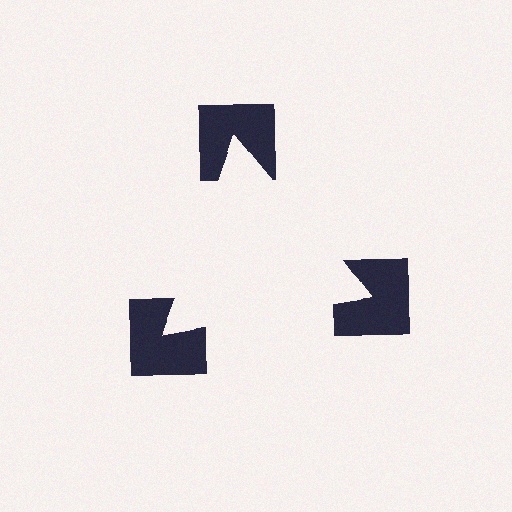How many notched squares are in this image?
There are 3 — one at each vertex of the illusory triangle.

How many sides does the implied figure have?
3 sides.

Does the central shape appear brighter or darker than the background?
It typically appears slightly brighter than the background, even though no actual brightness change is drawn.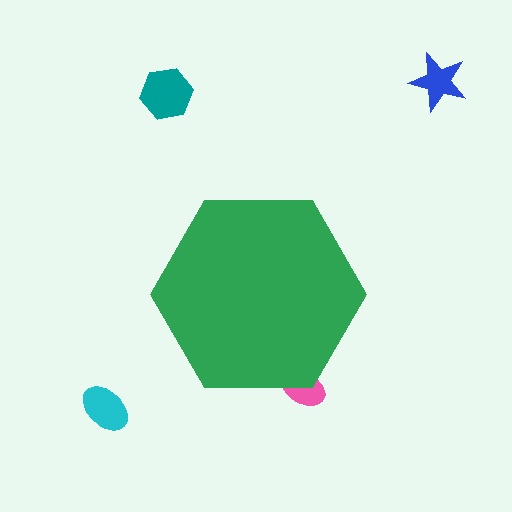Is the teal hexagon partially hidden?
No, the teal hexagon is fully visible.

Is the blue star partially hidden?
No, the blue star is fully visible.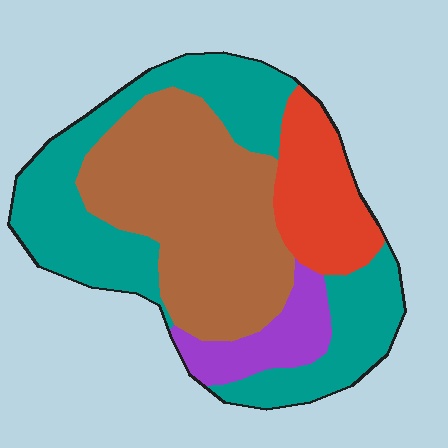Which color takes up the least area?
Purple, at roughly 10%.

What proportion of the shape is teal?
Teal takes up about two fifths (2/5) of the shape.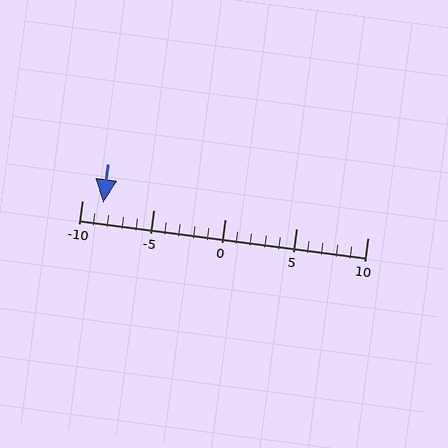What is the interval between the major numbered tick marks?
The major tick marks are spaced 5 units apart.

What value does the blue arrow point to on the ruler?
The blue arrow points to approximately -8.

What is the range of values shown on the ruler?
The ruler shows values from -10 to 10.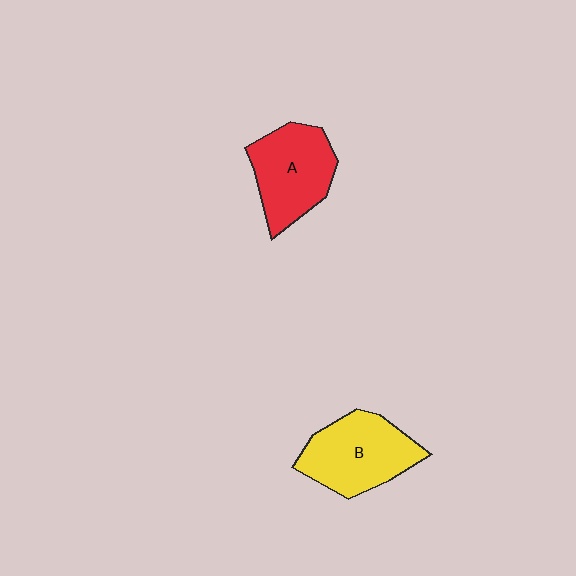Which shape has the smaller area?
Shape A (red).